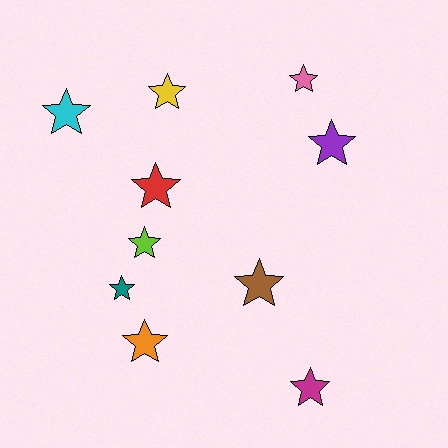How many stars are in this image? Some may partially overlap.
There are 10 stars.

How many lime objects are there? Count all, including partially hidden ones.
There is 1 lime object.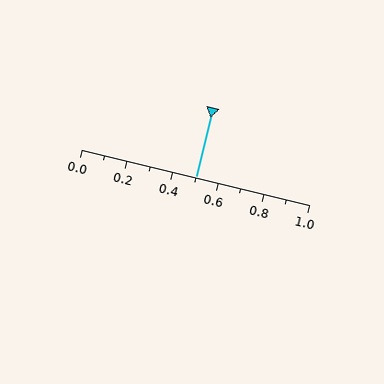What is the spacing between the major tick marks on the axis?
The major ticks are spaced 0.2 apart.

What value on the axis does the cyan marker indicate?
The marker indicates approximately 0.5.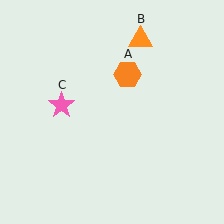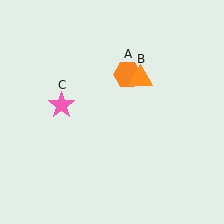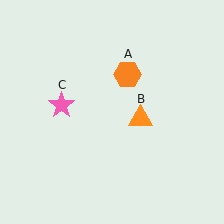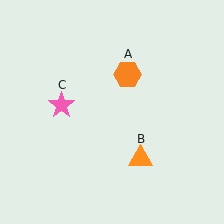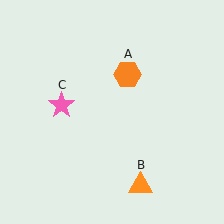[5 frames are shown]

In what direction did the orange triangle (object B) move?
The orange triangle (object B) moved down.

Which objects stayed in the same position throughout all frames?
Orange hexagon (object A) and pink star (object C) remained stationary.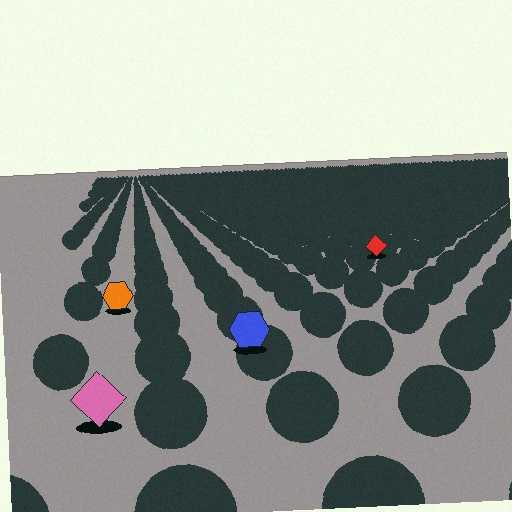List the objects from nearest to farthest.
From nearest to farthest: the pink diamond, the blue hexagon, the orange hexagon, the red diamond.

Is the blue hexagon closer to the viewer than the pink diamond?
No. The pink diamond is closer — you can tell from the texture gradient: the ground texture is coarser near it.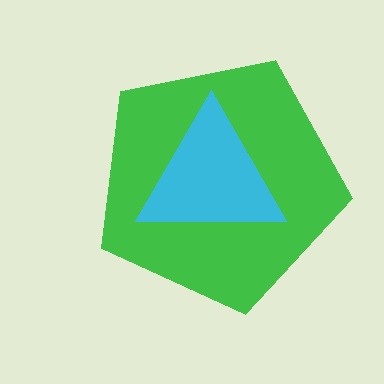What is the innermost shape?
The cyan triangle.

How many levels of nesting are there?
2.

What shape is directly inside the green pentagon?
The cyan triangle.